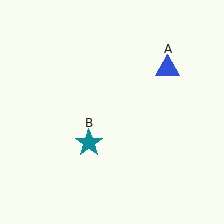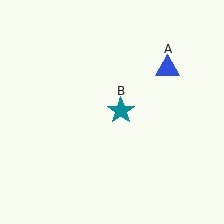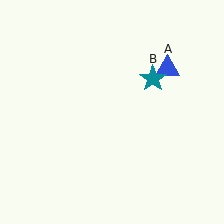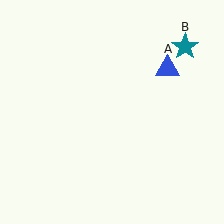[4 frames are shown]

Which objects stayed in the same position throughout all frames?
Blue triangle (object A) remained stationary.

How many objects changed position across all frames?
1 object changed position: teal star (object B).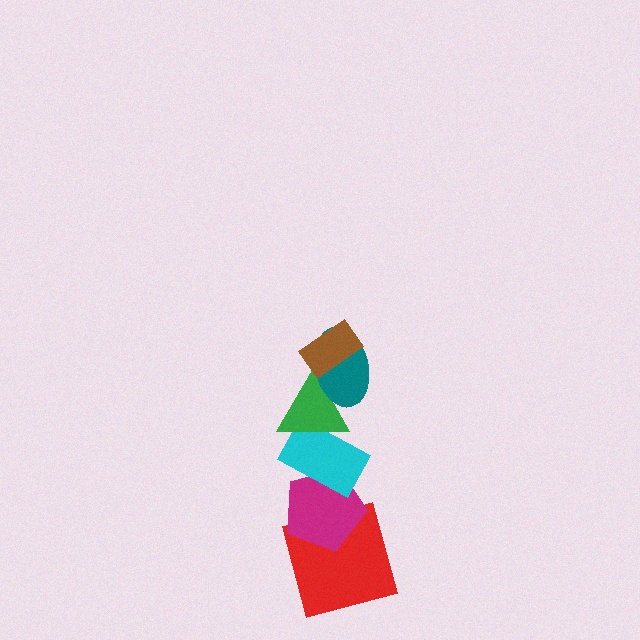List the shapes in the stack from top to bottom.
From top to bottom: the brown rectangle, the teal ellipse, the green triangle, the cyan rectangle, the magenta pentagon, the red square.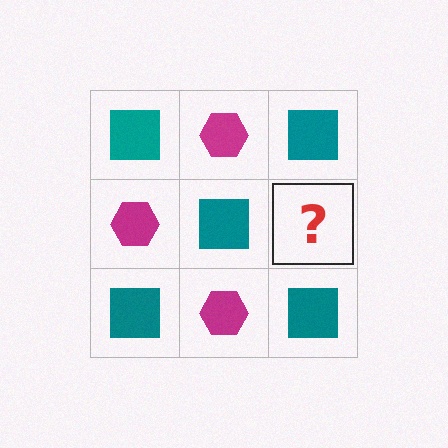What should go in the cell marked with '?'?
The missing cell should contain a magenta hexagon.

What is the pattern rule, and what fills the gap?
The rule is that it alternates teal square and magenta hexagon in a checkerboard pattern. The gap should be filled with a magenta hexagon.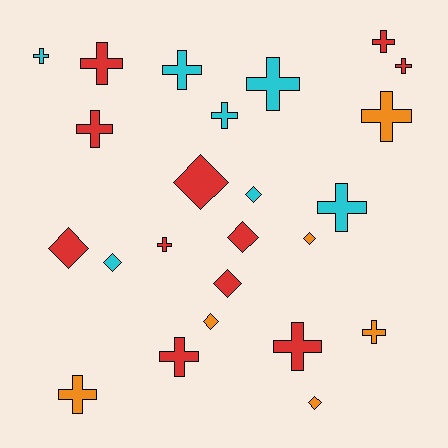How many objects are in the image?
There are 24 objects.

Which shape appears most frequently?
Cross, with 15 objects.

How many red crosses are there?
There are 7 red crosses.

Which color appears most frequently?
Red, with 11 objects.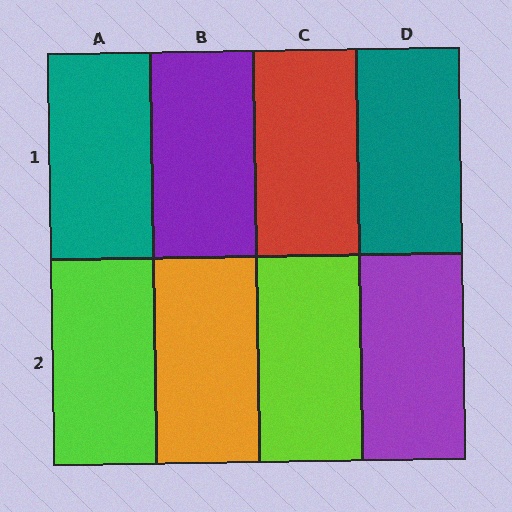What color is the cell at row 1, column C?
Red.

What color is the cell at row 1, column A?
Teal.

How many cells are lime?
2 cells are lime.